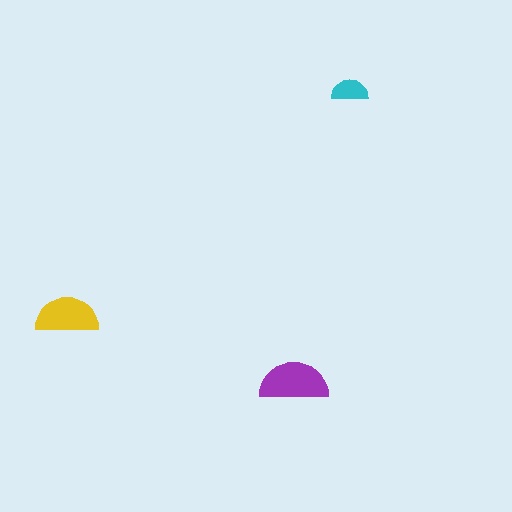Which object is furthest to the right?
The cyan semicircle is rightmost.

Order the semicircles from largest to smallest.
the purple one, the yellow one, the cyan one.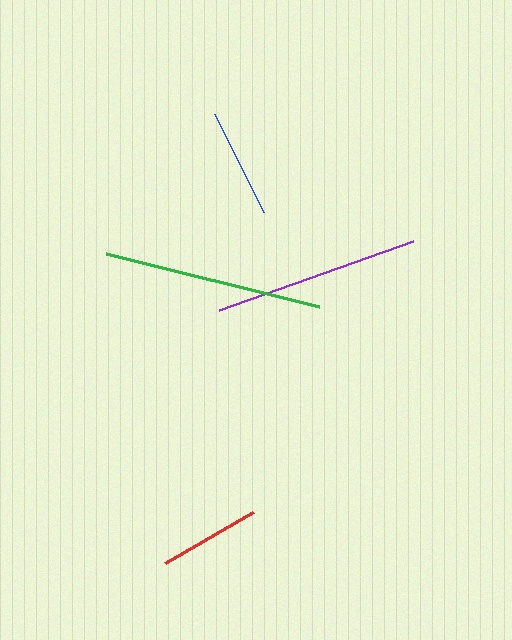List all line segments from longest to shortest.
From longest to shortest: green, purple, blue, red.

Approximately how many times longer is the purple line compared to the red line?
The purple line is approximately 2.0 times the length of the red line.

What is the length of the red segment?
The red segment is approximately 102 pixels long.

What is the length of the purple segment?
The purple segment is approximately 206 pixels long.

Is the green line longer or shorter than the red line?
The green line is longer than the red line.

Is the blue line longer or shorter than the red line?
The blue line is longer than the red line.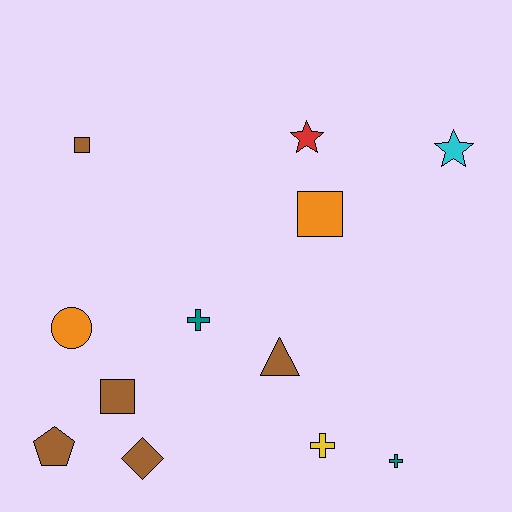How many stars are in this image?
There are 2 stars.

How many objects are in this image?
There are 12 objects.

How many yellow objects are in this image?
There is 1 yellow object.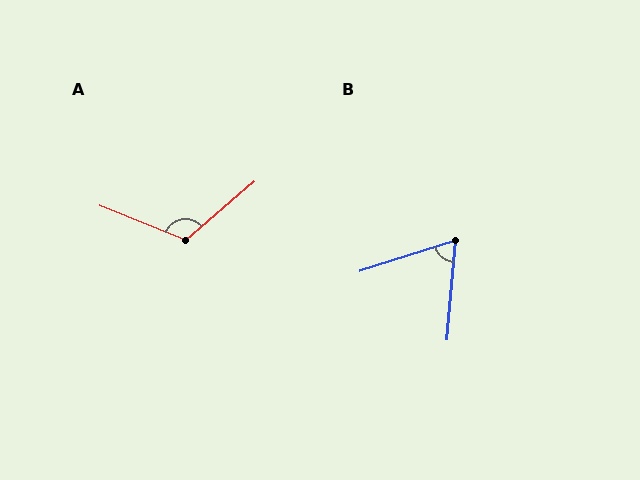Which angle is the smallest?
B, at approximately 67 degrees.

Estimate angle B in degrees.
Approximately 67 degrees.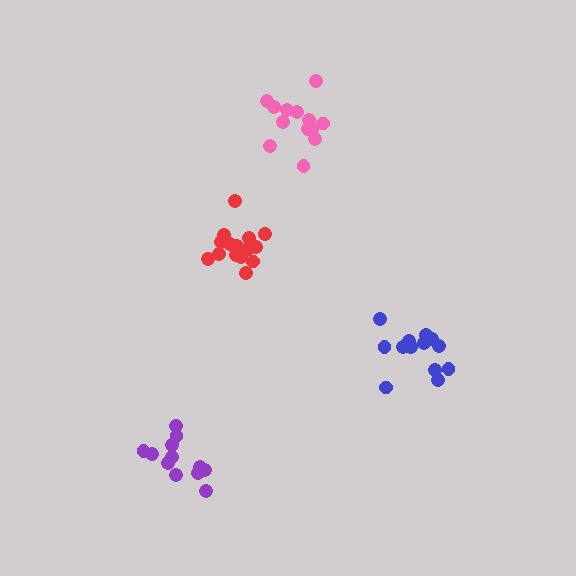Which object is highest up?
The pink cluster is topmost.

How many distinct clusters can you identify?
There are 4 distinct clusters.